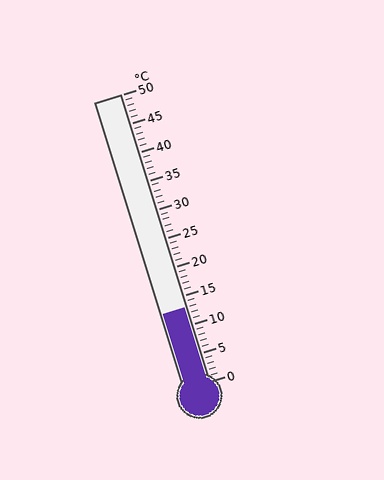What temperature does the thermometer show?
The thermometer shows approximately 13°C.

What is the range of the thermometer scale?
The thermometer scale ranges from 0°C to 50°C.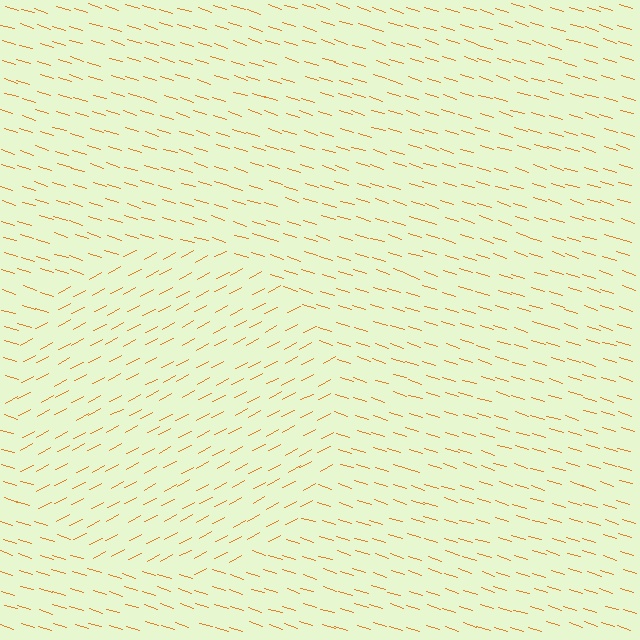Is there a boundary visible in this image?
Yes, there is a texture boundary formed by a change in line orientation.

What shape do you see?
I see a circle.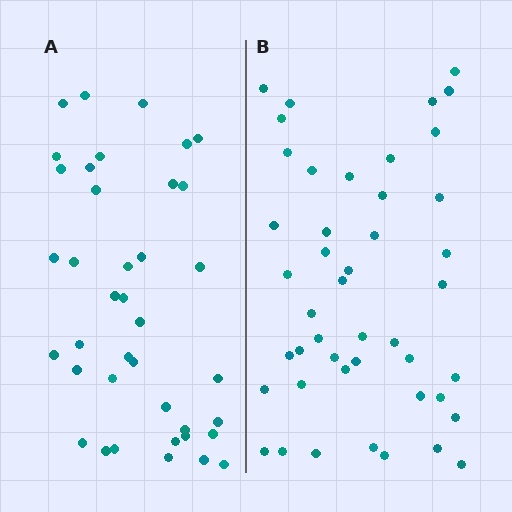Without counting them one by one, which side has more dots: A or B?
Region B (the right region) has more dots.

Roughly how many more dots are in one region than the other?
Region B has about 6 more dots than region A.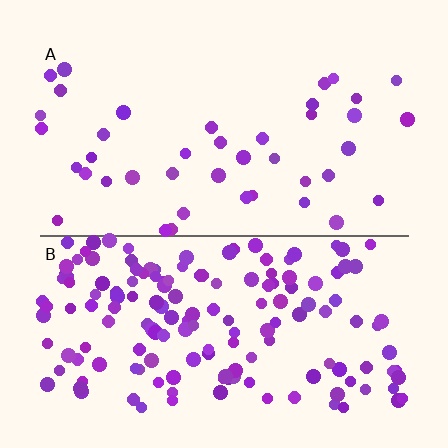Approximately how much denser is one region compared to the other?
Approximately 3.9× — region B over region A.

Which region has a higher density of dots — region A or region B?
B (the bottom).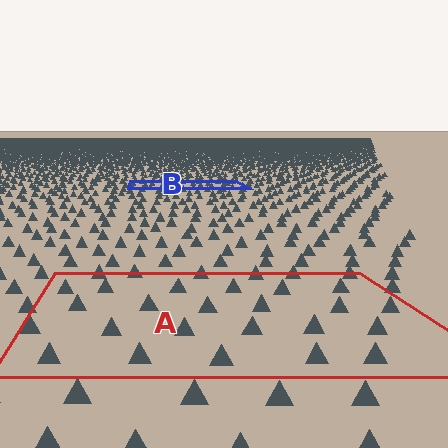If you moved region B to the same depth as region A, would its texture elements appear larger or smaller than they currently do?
They would appear larger. At a closer depth, the same texture elements are projected at a bigger on-screen size.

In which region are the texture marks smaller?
The texture marks are smaller in region B, because it is farther away.